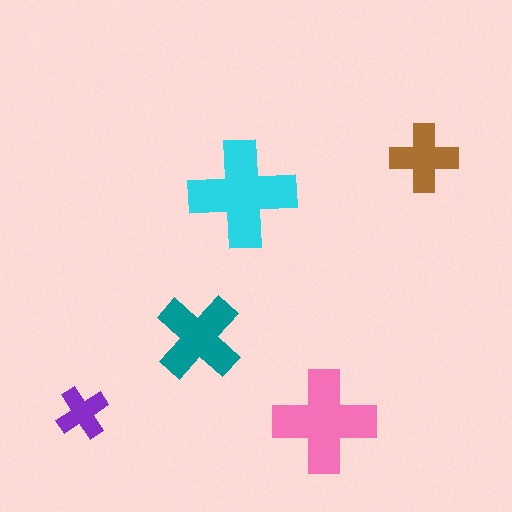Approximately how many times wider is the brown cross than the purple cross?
About 1.5 times wider.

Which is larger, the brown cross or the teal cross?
The teal one.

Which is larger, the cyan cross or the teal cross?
The cyan one.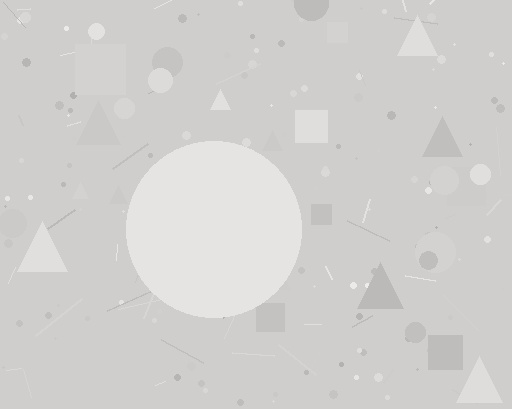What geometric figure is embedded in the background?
A circle is embedded in the background.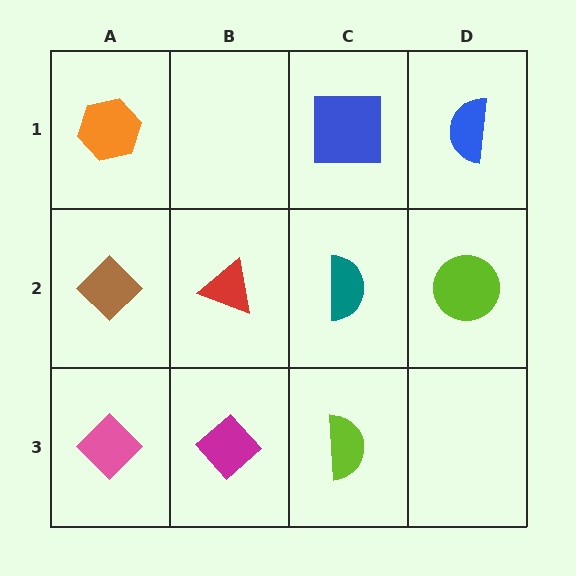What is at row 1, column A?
An orange hexagon.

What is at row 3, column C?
A lime semicircle.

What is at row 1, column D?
A blue semicircle.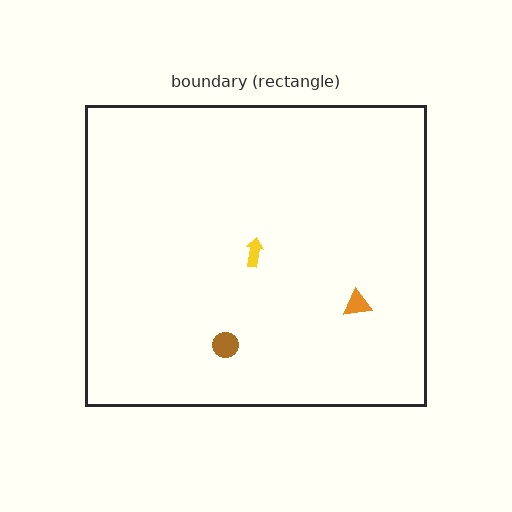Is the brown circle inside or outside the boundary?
Inside.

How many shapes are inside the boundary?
3 inside, 0 outside.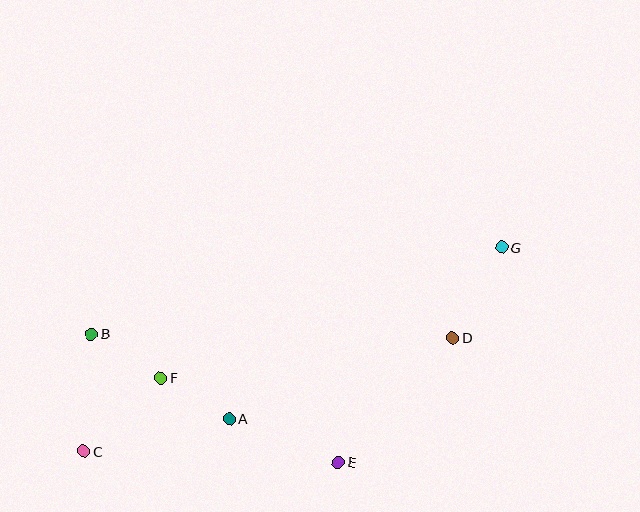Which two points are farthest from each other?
Points C and G are farthest from each other.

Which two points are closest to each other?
Points A and F are closest to each other.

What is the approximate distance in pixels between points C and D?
The distance between C and D is approximately 386 pixels.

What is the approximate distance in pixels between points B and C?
The distance between B and C is approximately 117 pixels.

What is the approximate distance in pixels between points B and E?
The distance between B and E is approximately 278 pixels.